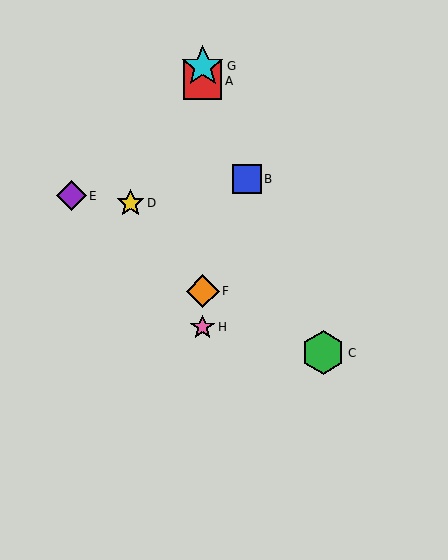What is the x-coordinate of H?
Object H is at x≈203.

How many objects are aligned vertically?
4 objects (A, F, G, H) are aligned vertically.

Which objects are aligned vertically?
Objects A, F, G, H are aligned vertically.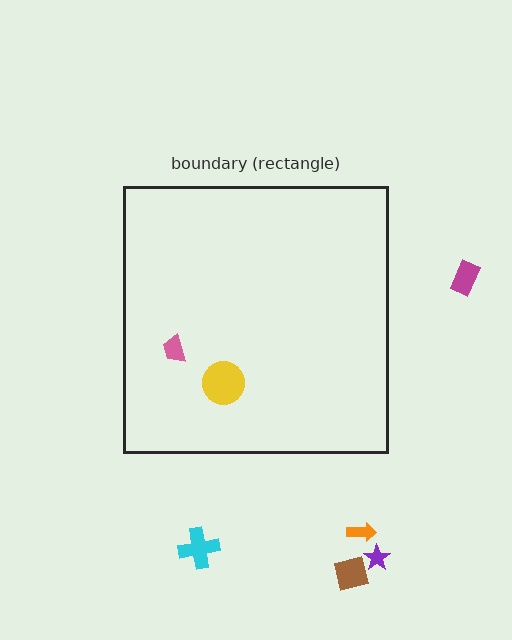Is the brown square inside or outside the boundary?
Outside.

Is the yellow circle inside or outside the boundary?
Inside.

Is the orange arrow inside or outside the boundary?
Outside.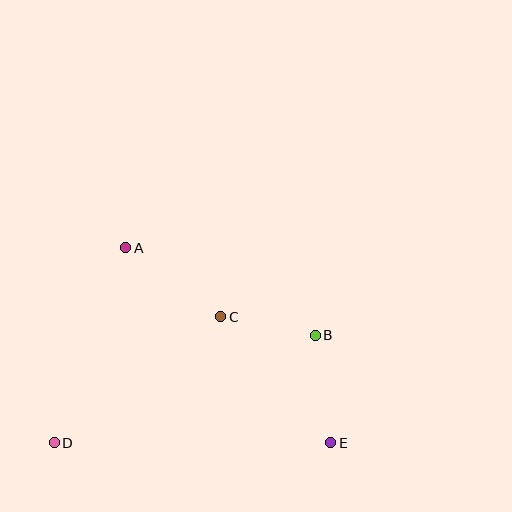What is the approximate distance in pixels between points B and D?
The distance between B and D is approximately 282 pixels.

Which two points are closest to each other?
Points B and C are closest to each other.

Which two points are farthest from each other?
Points A and E are farthest from each other.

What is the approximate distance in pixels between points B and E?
The distance between B and E is approximately 109 pixels.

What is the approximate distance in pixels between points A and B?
The distance between A and B is approximately 209 pixels.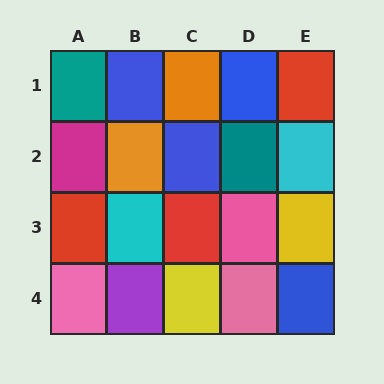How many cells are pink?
3 cells are pink.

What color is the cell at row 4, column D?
Pink.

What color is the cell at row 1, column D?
Blue.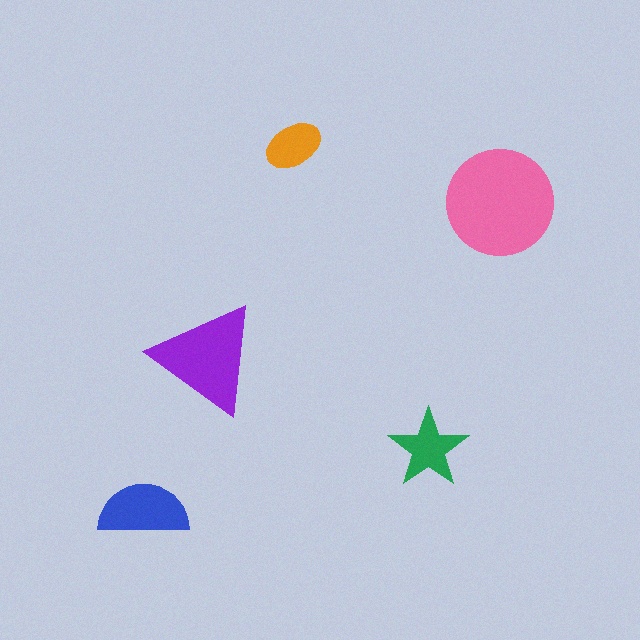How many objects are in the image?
There are 5 objects in the image.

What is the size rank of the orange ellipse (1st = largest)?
5th.